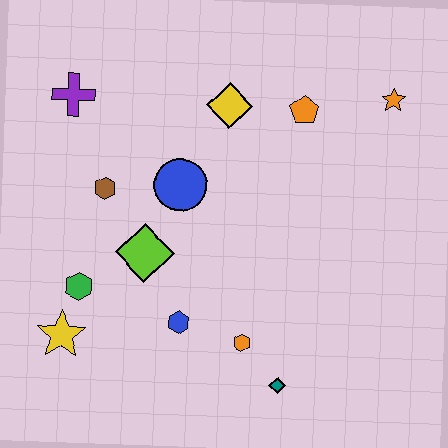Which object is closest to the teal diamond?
The orange hexagon is closest to the teal diamond.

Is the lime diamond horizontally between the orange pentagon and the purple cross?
Yes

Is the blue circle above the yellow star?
Yes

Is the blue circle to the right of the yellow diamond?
No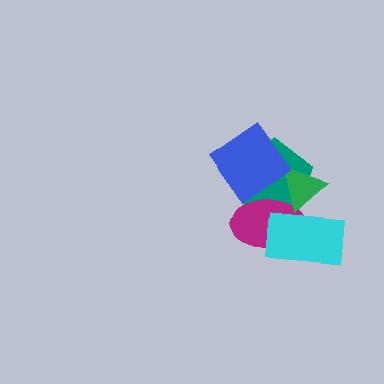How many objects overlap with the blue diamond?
1 object overlaps with the blue diamond.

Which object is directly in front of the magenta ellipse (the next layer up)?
The green triangle is directly in front of the magenta ellipse.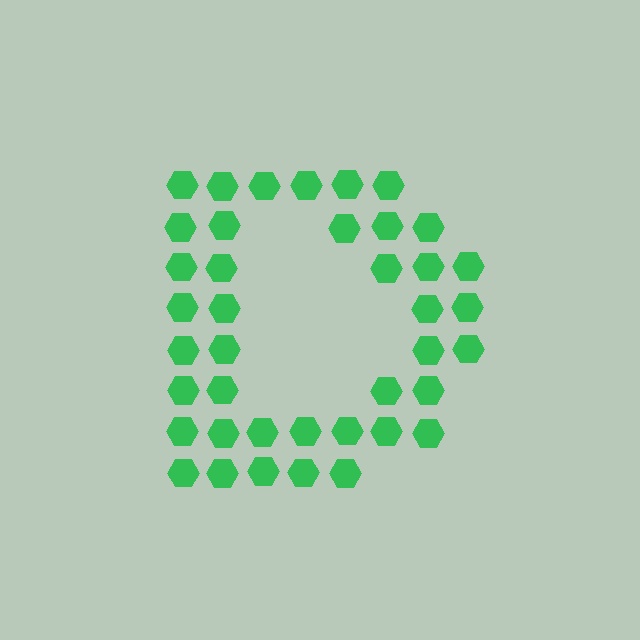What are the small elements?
The small elements are hexagons.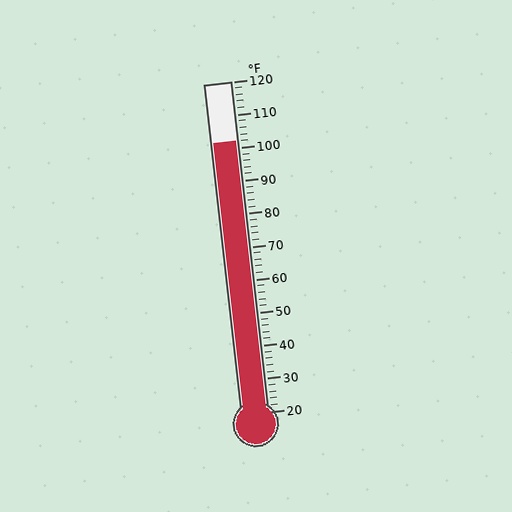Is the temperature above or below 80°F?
The temperature is above 80°F.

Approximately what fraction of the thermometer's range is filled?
The thermometer is filled to approximately 80% of its range.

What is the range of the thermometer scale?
The thermometer scale ranges from 20°F to 120°F.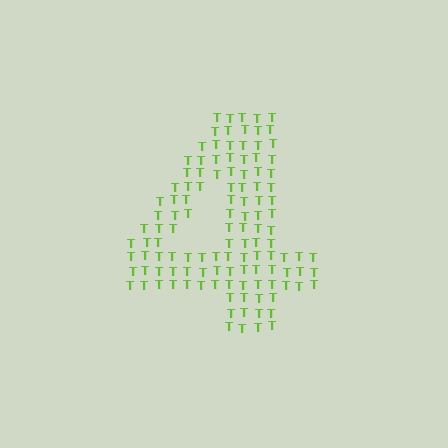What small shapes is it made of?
It is made of small letter T's.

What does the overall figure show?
The overall figure shows the digit 4.